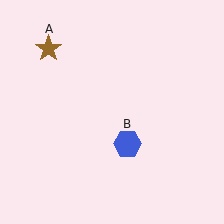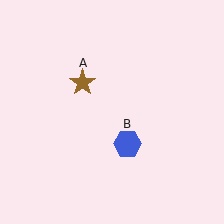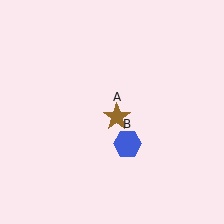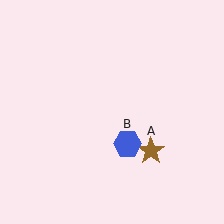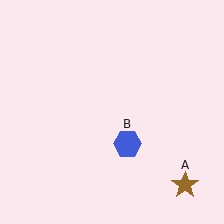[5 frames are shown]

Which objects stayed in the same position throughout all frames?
Blue hexagon (object B) remained stationary.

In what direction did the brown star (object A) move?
The brown star (object A) moved down and to the right.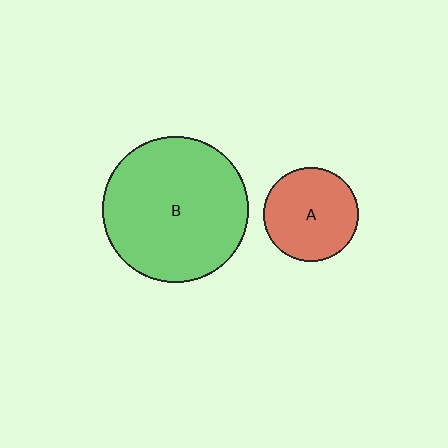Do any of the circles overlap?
No, none of the circles overlap.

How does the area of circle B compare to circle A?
Approximately 2.4 times.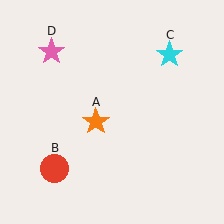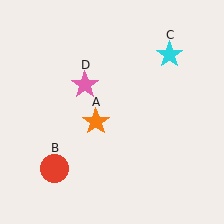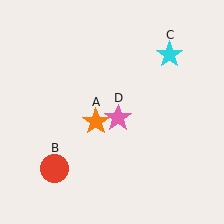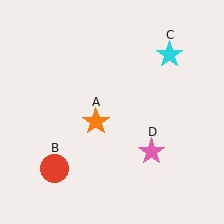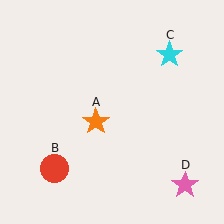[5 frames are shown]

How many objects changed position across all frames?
1 object changed position: pink star (object D).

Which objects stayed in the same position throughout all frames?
Orange star (object A) and red circle (object B) and cyan star (object C) remained stationary.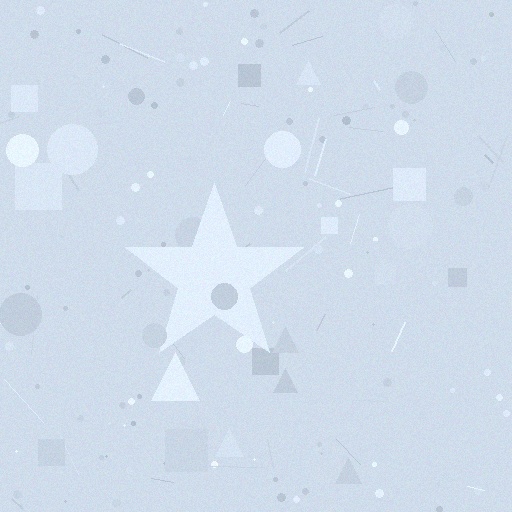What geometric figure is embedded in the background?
A star is embedded in the background.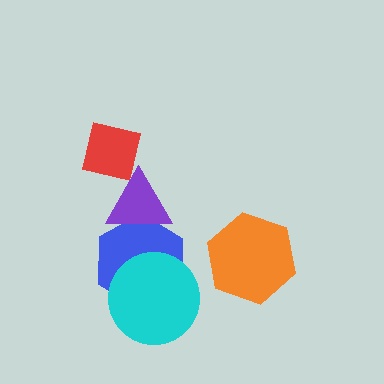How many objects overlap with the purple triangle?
2 objects overlap with the purple triangle.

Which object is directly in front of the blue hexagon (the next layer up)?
The cyan circle is directly in front of the blue hexagon.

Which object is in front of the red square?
The purple triangle is in front of the red square.